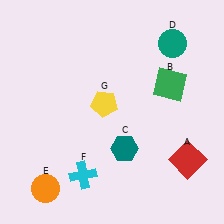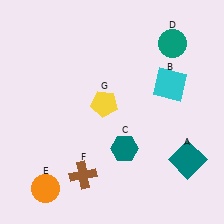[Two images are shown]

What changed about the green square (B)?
In Image 1, B is green. In Image 2, it changed to cyan.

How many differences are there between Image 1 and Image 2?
There are 3 differences between the two images.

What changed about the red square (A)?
In Image 1, A is red. In Image 2, it changed to teal.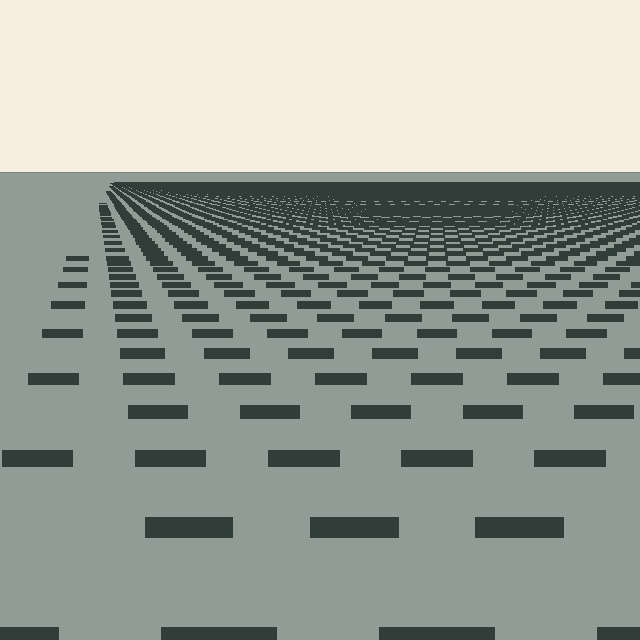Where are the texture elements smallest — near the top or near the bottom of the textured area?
Near the top.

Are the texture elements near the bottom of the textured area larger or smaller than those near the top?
Larger. Near the bottom, elements are closer to the viewer and appear at a bigger on-screen size.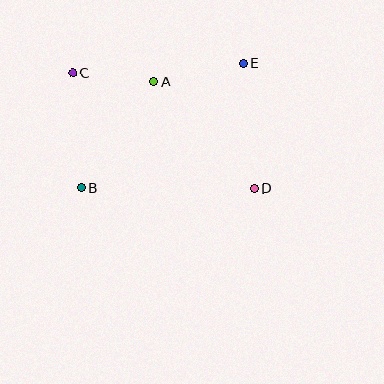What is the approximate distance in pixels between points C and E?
The distance between C and E is approximately 171 pixels.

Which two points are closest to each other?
Points A and C are closest to each other.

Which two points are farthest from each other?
Points C and D are farthest from each other.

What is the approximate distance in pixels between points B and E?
The distance between B and E is approximately 205 pixels.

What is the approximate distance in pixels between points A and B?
The distance between A and B is approximately 129 pixels.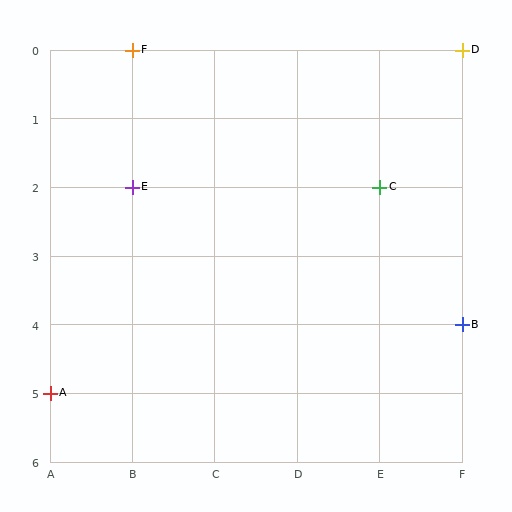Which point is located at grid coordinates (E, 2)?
Point C is at (E, 2).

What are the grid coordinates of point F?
Point F is at grid coordinates (B, 0).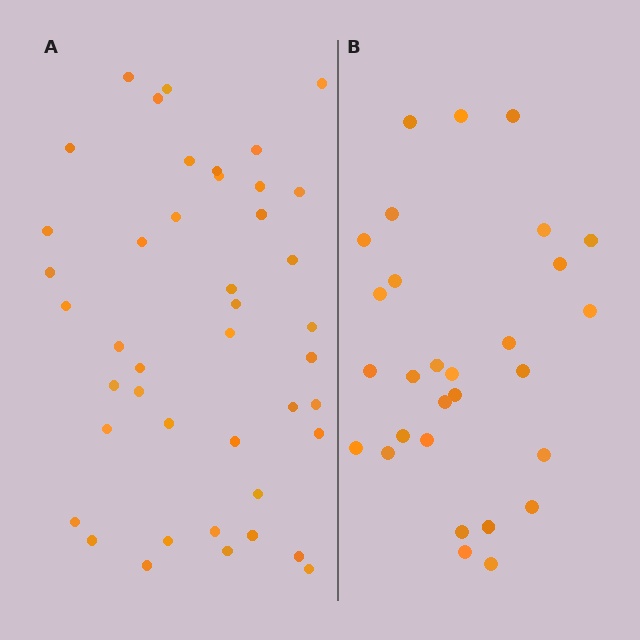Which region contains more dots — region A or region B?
Region A (the left region) has more dots.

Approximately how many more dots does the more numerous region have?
Region A has approximately 15 more dots than region B.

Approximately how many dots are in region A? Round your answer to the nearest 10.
About 40 dots. (The exact count is 43, which rounds to 40.)